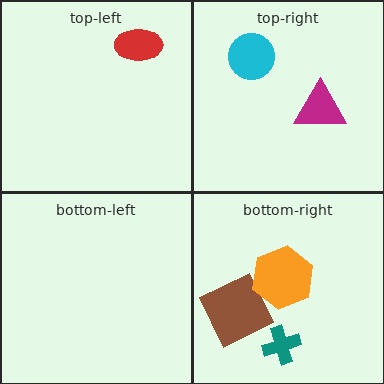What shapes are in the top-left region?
The red ellipse.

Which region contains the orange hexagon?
The bottom-right region.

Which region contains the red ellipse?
The top-left region.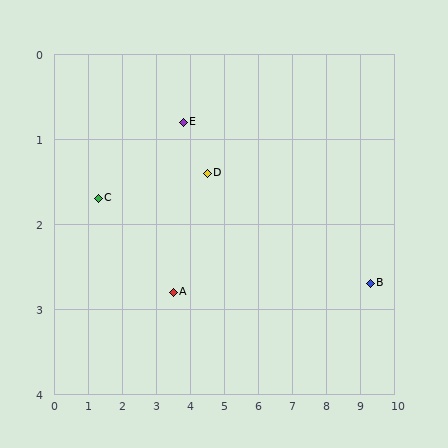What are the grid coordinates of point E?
Point E is at approximately (3.8, 0.8).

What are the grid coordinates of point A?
Point A is at approximately (3.5, 2.8).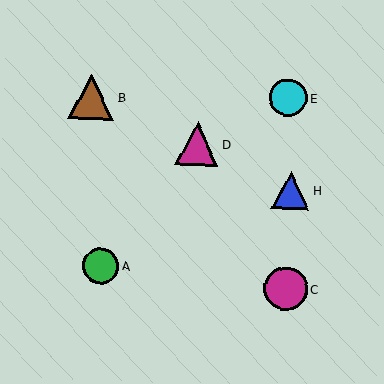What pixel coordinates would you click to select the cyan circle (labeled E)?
Click at (288, 98) to select the cyan circle E.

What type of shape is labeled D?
Shape D is a magenta triangle.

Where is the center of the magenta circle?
The center of the magenta circle is at (286, 289).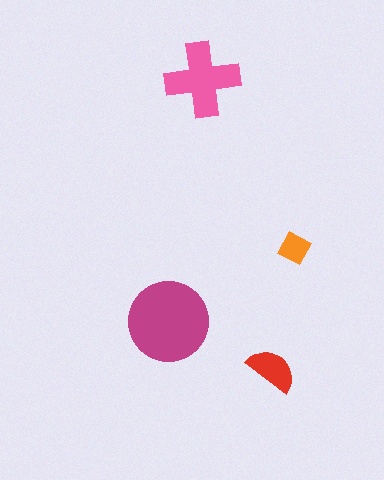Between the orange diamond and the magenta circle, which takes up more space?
The magenta circle.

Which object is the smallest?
The orange diamond.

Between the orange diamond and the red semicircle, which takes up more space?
The red semicircle.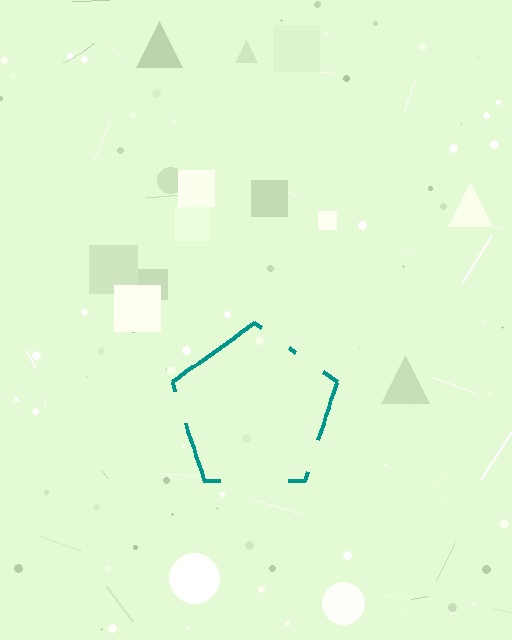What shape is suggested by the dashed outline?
The dashed outline suggests a pentagon.